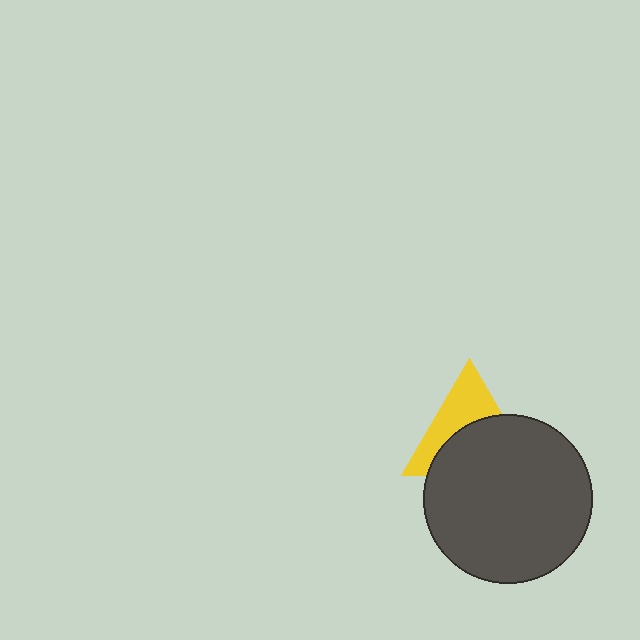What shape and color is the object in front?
The object in front is a dark gray circle.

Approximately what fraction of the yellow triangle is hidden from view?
Roughly 55% of the yellow triangle is hidden behind the dark gray circle.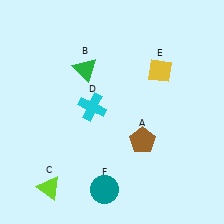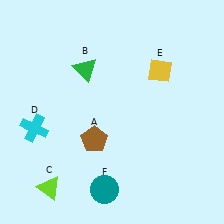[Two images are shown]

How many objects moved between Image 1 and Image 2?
2 objects moved between the two images.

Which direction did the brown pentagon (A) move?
The brown pentagon (A) moved left.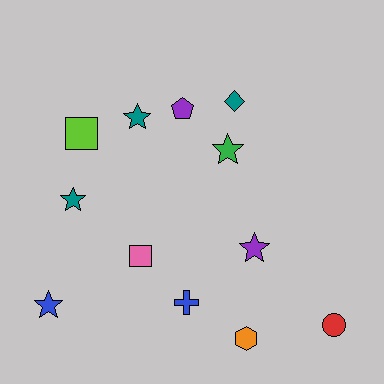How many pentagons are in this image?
There is 1 pentagon.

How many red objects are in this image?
There is 1 red object.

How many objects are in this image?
There are 12 objects.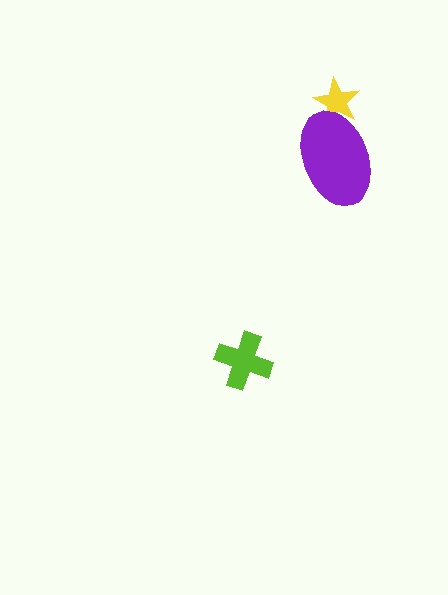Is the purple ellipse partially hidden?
No, no other shape covers it.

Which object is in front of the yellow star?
The purple ellipse is in front of the yellow star.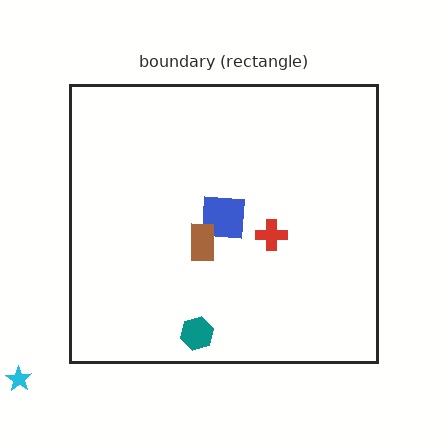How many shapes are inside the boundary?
4 inside, 1 outside.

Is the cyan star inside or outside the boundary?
Outside.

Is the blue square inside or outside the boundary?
Inside.